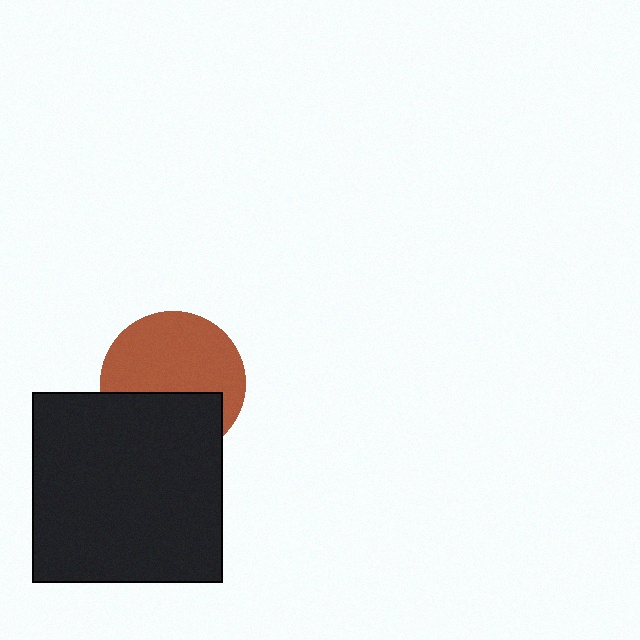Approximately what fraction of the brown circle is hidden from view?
Roughly 39% of the brown circle is hidden behind the black square.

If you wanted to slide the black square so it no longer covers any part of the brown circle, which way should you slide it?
Slide it down — that is the most direct way to separate the two shapes.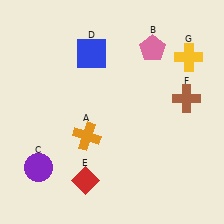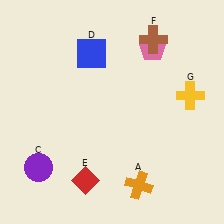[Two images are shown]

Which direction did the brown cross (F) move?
The brown cross (F) moved up.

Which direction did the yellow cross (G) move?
The yellow cross (G) moved down.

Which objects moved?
The objects that moved are: the orange cross (A), the brown cross (F), the yellow cross (G).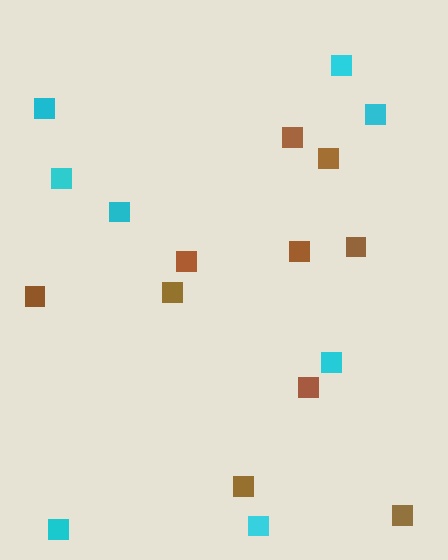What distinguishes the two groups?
There are 2 groups: one group of brown squares (10) and one group of cyan squares (8).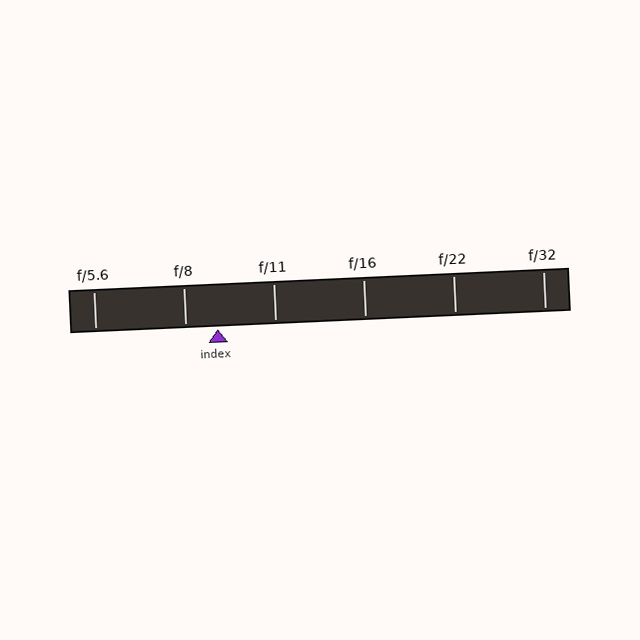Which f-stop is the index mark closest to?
The index mark is closest to f/8.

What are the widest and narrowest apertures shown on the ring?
The widest aperture shown is f/5.6 and the narrowest is f/32.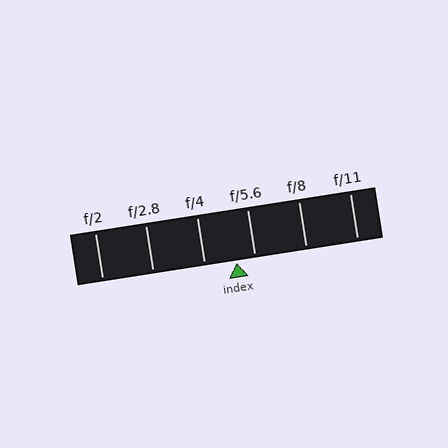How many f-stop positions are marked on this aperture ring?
There are 6 f-stop positions marked.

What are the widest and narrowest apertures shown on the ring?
The widest aperture shown is f/2 and the narrowest is f/11.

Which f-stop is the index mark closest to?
The index mark is closest to f/5.6.